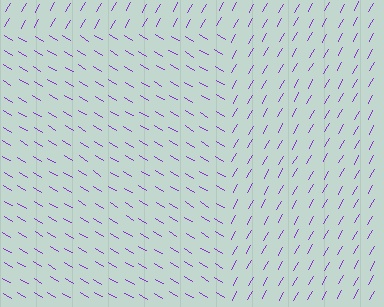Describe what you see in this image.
The image is filled with small purple line segments. A rectangle region in the image has lines oriented differently from the surrounding lines, creating a visible texture boundary.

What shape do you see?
I see a rectangle.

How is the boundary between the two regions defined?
The boundary is defined purely by a change in line orientation (approximately 89 degrees difference). All lines are the same color and thickness.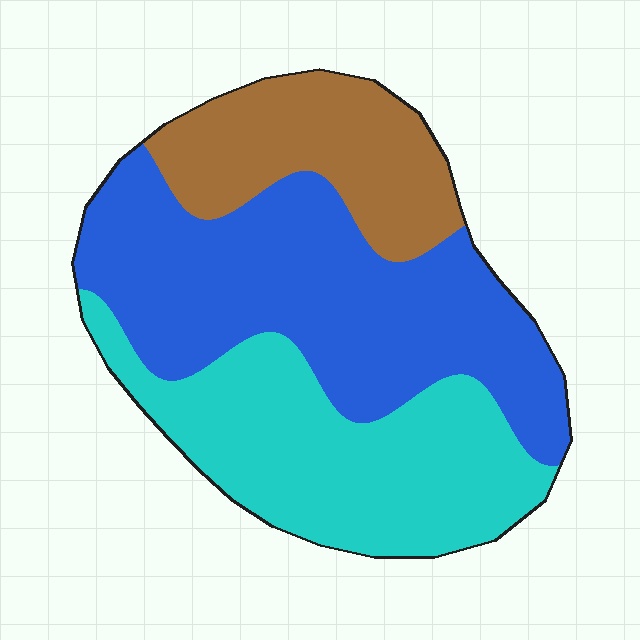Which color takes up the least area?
Brown, at roughly 20%.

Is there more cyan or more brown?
Cyan.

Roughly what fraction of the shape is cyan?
Cyan takes up about one third (1/3) of the shape.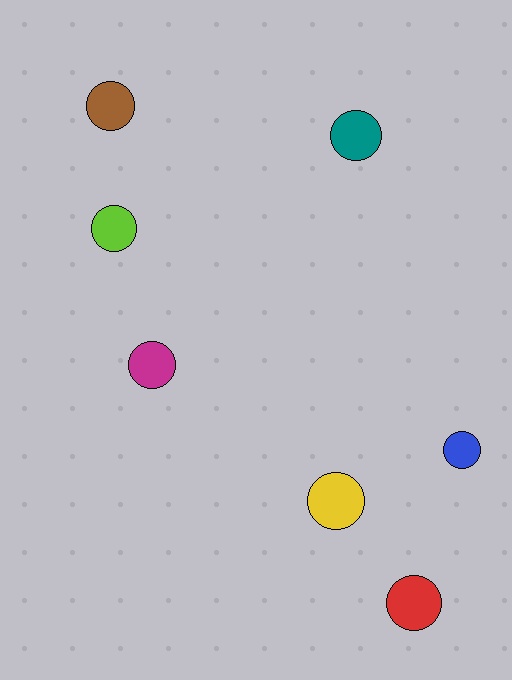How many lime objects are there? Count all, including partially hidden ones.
There is 1 lime object.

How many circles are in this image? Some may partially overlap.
There are 7 circles.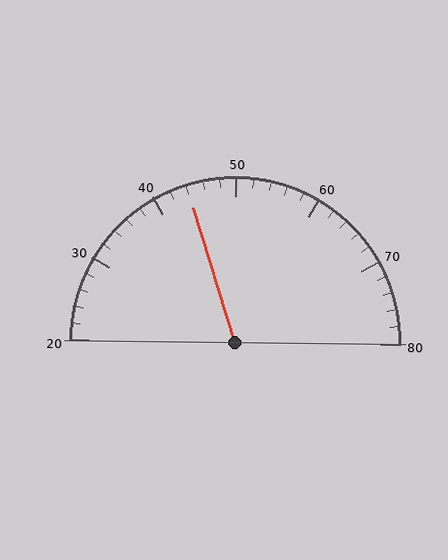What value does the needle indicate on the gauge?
The needle indicates approximately 44.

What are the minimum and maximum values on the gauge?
The gauge ranges from 20 to 80.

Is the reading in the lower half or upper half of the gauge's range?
The reading is in the lower half of the range (20 to 80).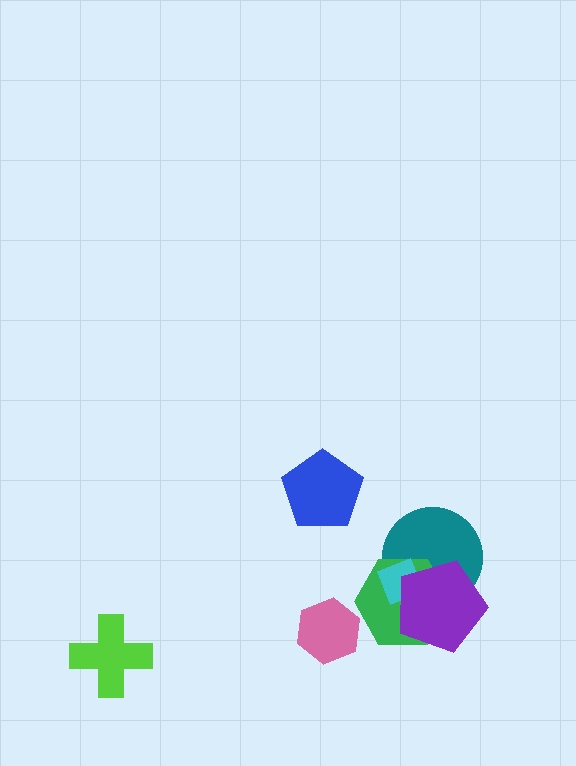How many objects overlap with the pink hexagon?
0 objects overlap with the pink hexagon.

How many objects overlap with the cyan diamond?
3 objects overlap with the cyan diamond.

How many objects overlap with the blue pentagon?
0 objects overlap with the blue pentagon.